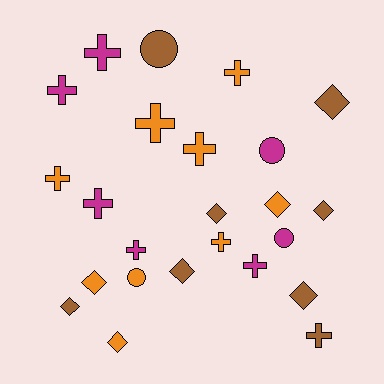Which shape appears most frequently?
Cross, with 11 objects.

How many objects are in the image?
There are 24 objects.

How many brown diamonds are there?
There are 6 brown diamonds.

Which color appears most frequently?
Orange, with 9 objects.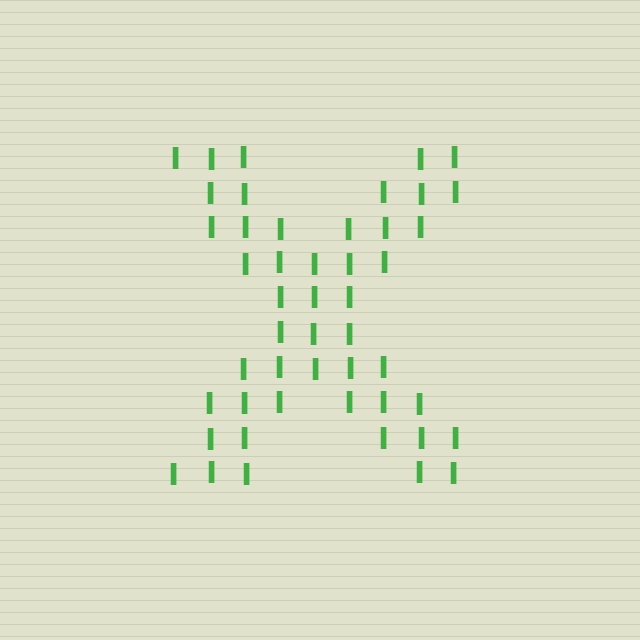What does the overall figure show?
The overall figure shows the letter X.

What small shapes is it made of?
It is made of small letter I's.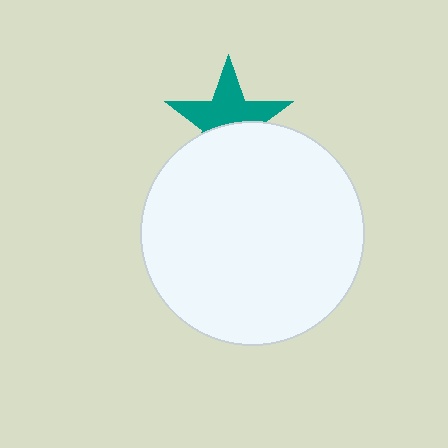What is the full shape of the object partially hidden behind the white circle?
The partially hidden object is a teal star.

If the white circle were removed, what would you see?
You would see the complete teal star.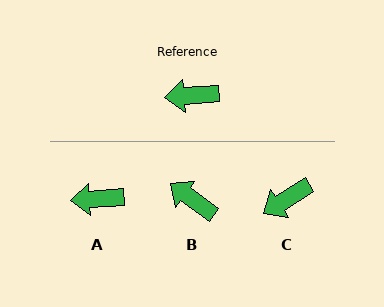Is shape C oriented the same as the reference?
No, it is off by about 29 degrees.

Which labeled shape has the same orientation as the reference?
A.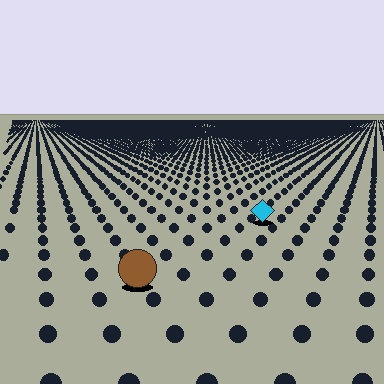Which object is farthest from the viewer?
The cyan diamond is farthest from the viewer. It appears smaller and the ground texture around it is denser.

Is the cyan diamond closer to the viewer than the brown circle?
No. The brown circle is closer — you can tell from the texture gradient: the ground texture is coarser near it.